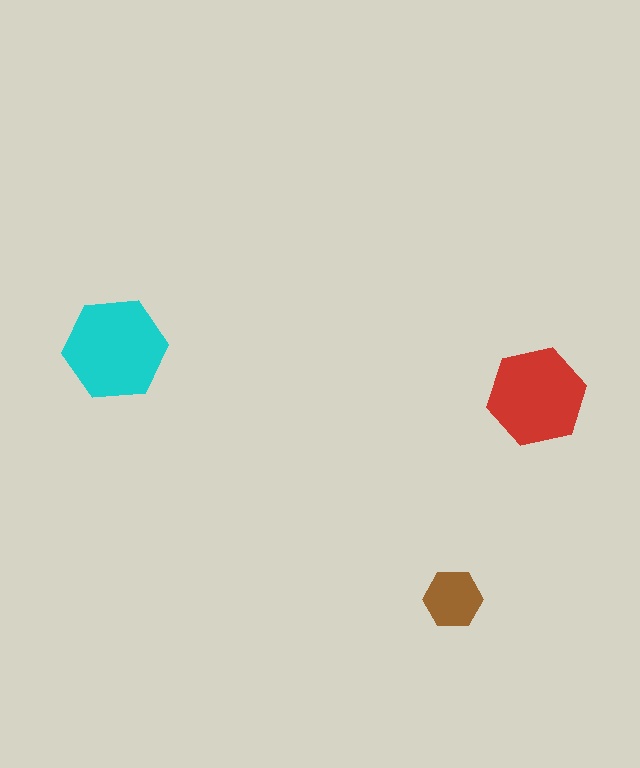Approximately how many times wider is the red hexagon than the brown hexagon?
About 1.5 times wider.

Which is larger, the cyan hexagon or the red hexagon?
The cyan one.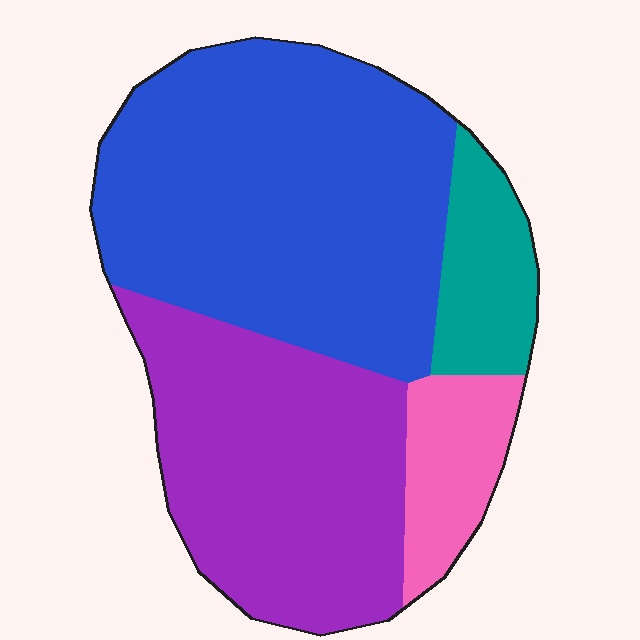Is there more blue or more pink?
Blue.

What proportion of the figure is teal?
Teal covers around 10% of the figure.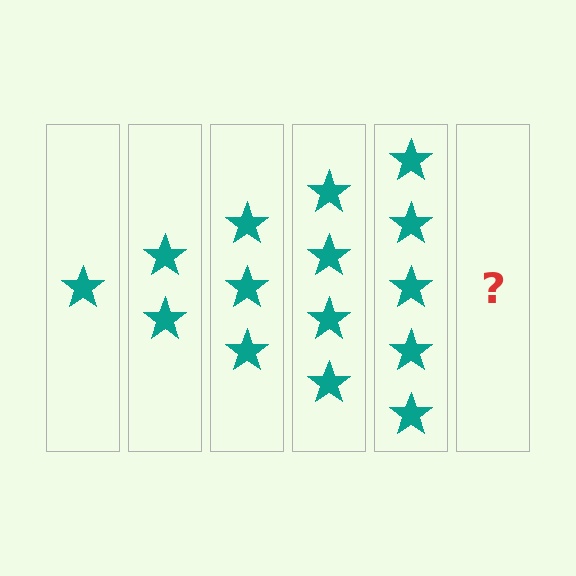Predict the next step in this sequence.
The next step is 6 stars.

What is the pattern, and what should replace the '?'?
The pattern is that each step adds one more star. The '?' should be 6 stars.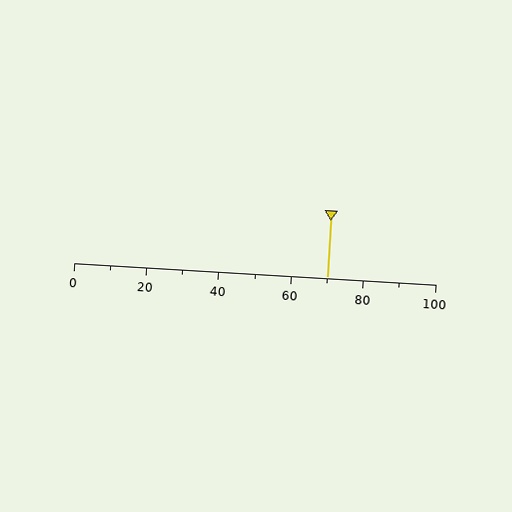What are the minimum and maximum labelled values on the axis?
The axis runs from 0 to 100.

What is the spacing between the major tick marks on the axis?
The major ticks are spaced 20 apart.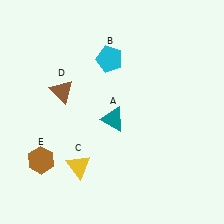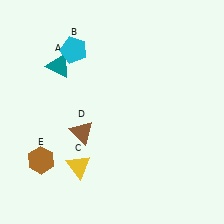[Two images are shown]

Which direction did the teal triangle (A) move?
The teal triangle (A) moved left.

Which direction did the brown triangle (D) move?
The brown triangle (D) moved down.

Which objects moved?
The objects that moved are: the teal triangle (A), the cyan pentagon (B), the brown triangle (D).